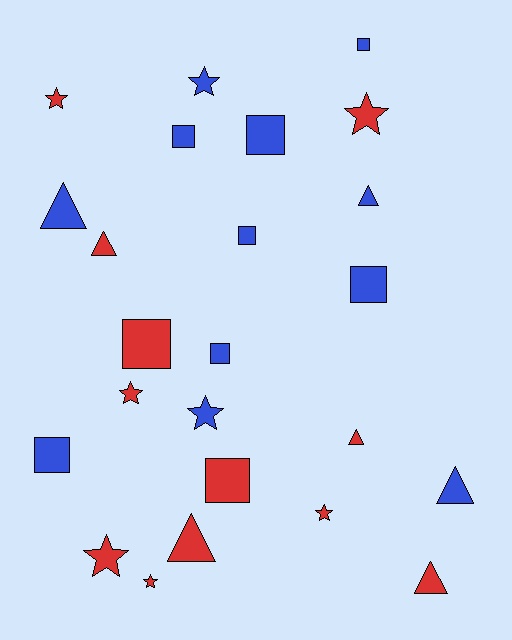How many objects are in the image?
There are 24 objects.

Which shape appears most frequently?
Square, with 9 objects.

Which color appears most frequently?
Blue, with 12 objects.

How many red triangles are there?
There are 4 red triangles.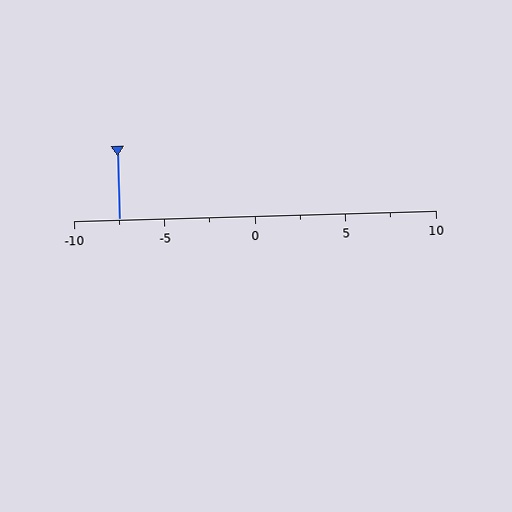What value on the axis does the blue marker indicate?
The marker indicates approximately -7.5.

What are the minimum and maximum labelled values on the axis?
The axis runs from -10 to 10.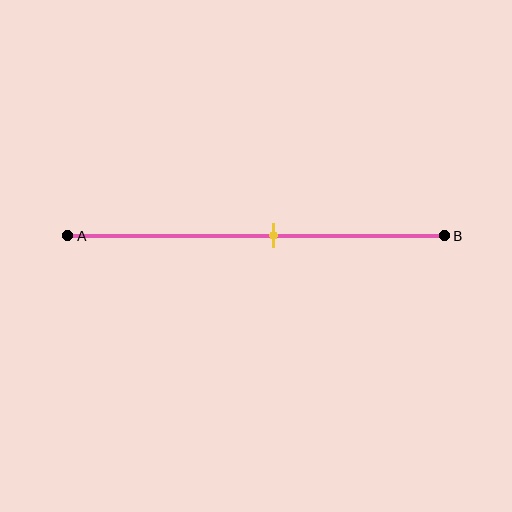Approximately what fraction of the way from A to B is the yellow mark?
The yellow mark is approximately 55% of the way from A to B.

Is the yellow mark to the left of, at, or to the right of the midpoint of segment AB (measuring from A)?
The yellow mark is to the right of the midpoint of segment AB.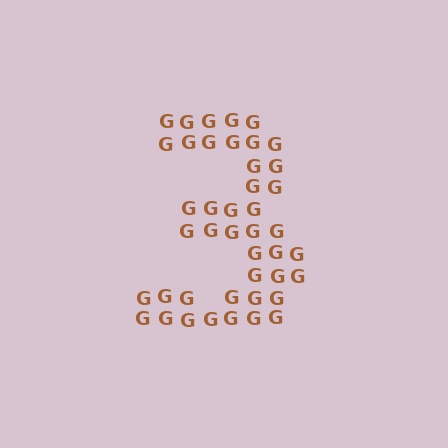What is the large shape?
The large shape is the digit 3.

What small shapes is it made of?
It is made of small letter G's.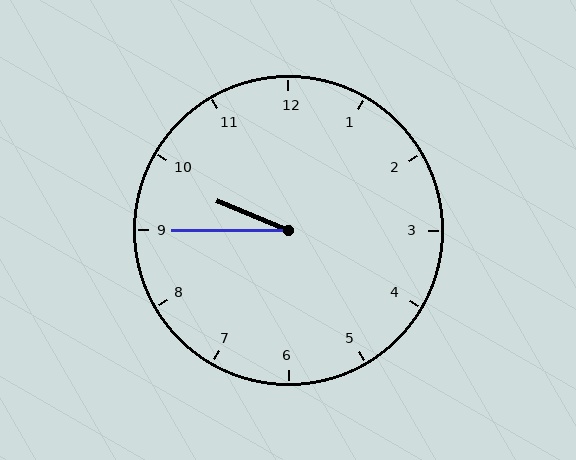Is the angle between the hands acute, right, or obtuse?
It is acute.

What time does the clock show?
9:45.